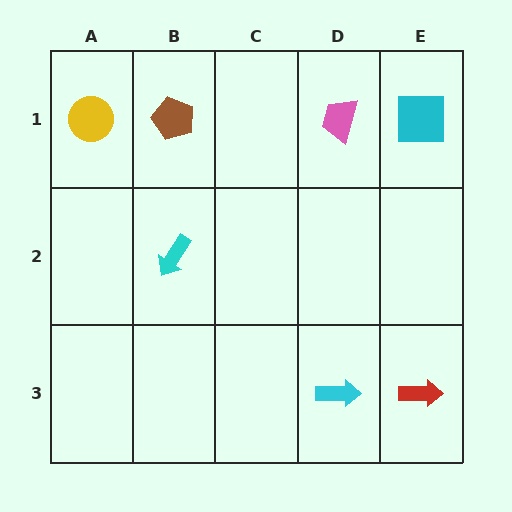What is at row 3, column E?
A red arrow.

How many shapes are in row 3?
2 shapes.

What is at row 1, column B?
A brown pentagon.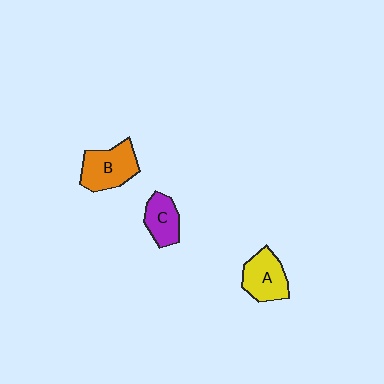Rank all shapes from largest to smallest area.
From largest to smallest: B (orange), A (yellow), C (purple).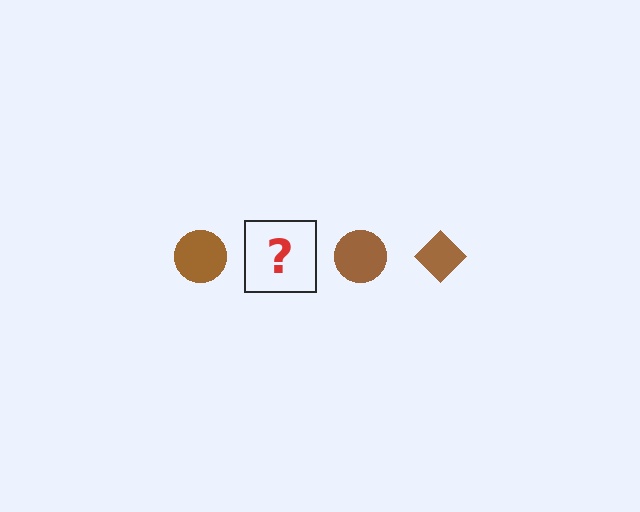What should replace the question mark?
The question mark should be replaced with a brown diamond.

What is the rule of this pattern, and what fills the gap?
The rule is that the pattern cycles through circle, diamond shapes in brown. The gap should be filled with a brown diamond.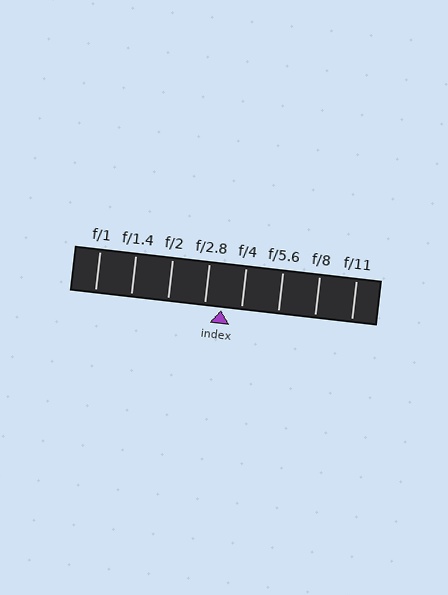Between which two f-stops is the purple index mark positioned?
The index mark is between f/2.8 and f/4.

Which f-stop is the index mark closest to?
The index mark is closest to f/2.8.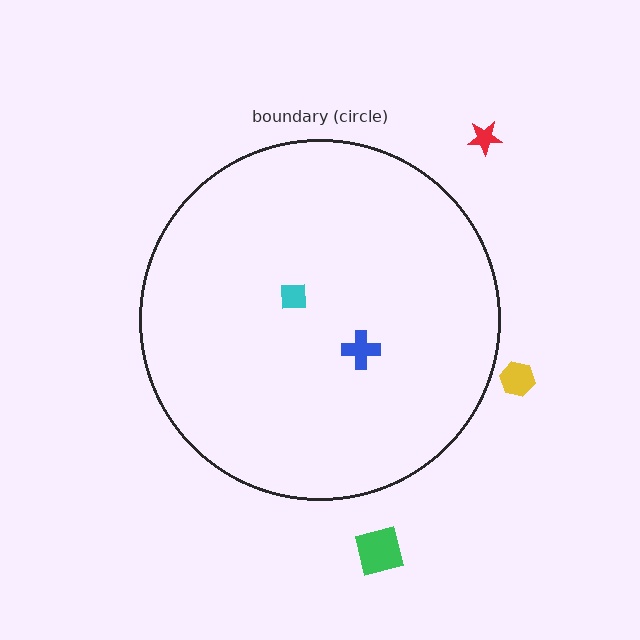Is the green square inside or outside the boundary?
Outside.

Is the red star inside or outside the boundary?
Outside.